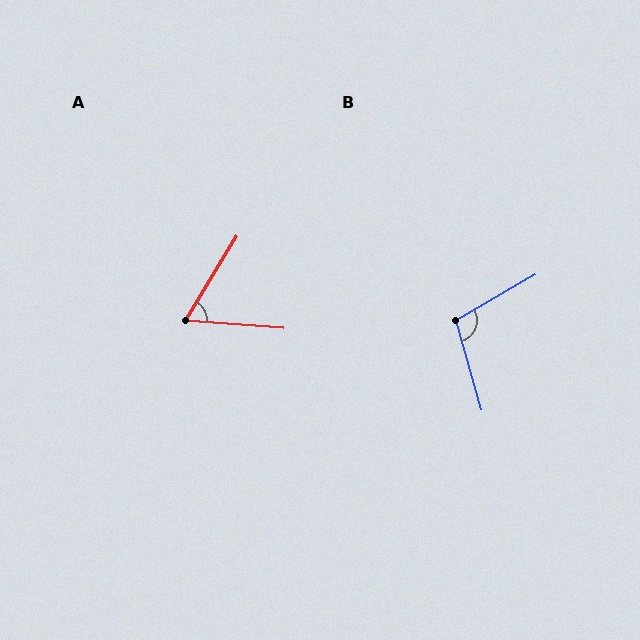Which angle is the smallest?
A, at approximately 63 degrees.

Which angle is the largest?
B, at approximately 104 degrees.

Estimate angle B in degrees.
Approximately 104 degrees.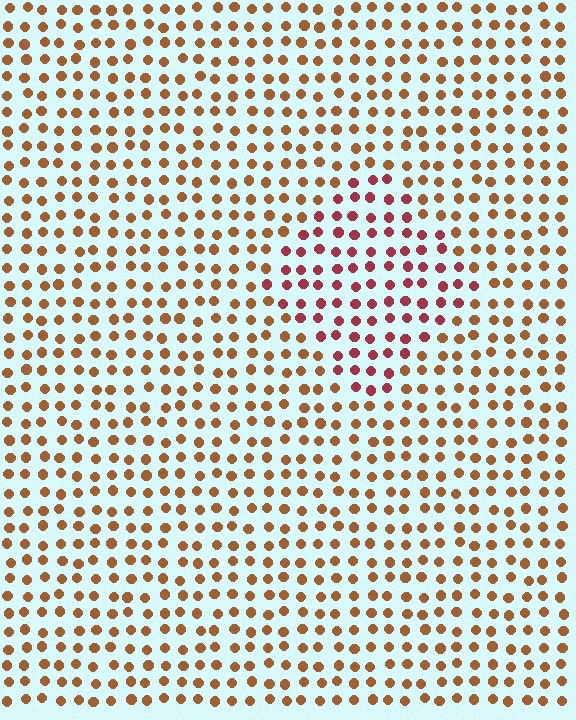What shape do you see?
I see a diamond.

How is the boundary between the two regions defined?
The boundary is defined purely by a slight shift in hue (about 37 degrees). Spacing, size, and orientation are identical on both sides.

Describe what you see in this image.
The image is filled with small brown elements in a uniform arrangement. A diamond-shaped region is visible where the elements are tinted to a slightly different hue, forming a subtle color boundary.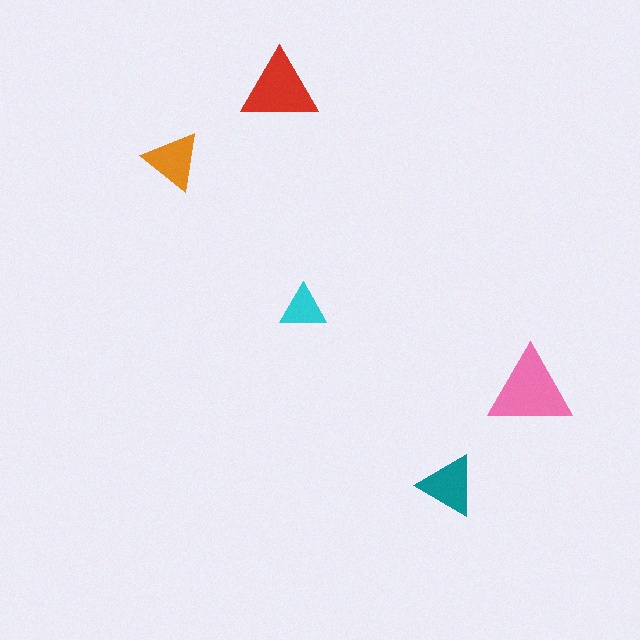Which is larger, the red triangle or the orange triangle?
The red one.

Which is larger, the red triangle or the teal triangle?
The red one.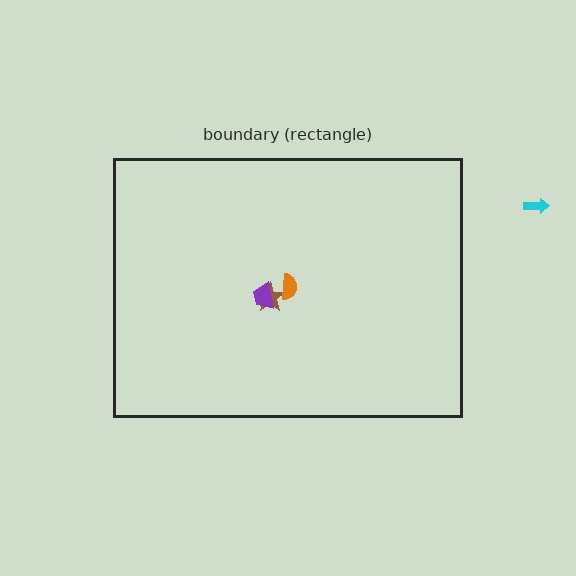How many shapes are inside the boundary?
3 inside, 1 outside.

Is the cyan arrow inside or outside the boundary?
Outside.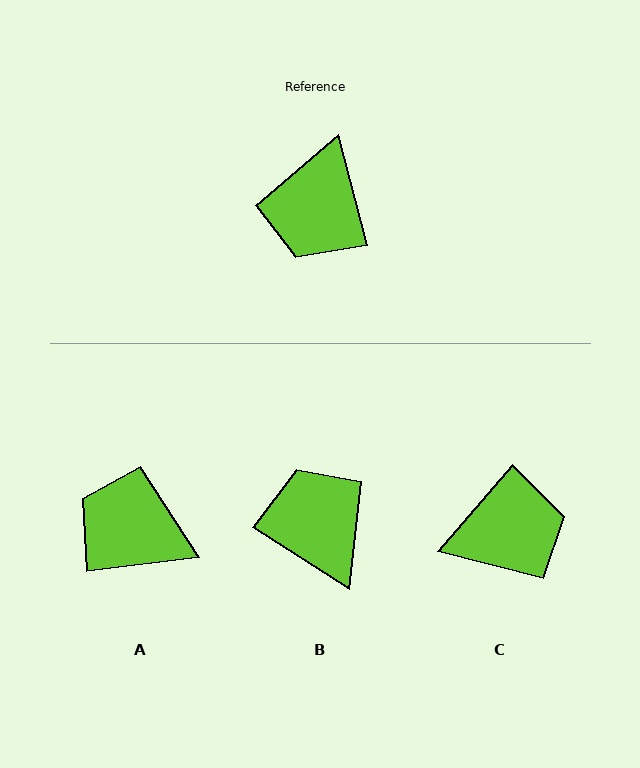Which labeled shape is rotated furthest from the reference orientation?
B, about 137 degrees away.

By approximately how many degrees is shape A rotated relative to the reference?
Approximately 98 degrees clockwise.